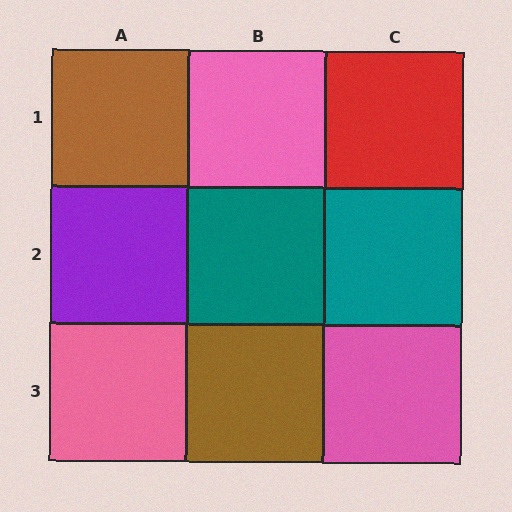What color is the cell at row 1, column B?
Pink.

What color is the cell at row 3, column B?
Brown.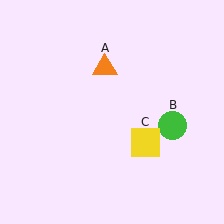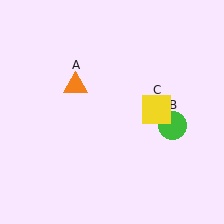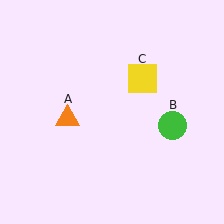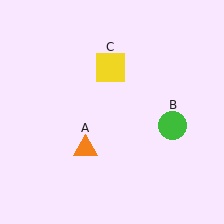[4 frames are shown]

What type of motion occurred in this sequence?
The orange triangle (object A), yellow square (object C) rotated counterclockwise around the center of the scene.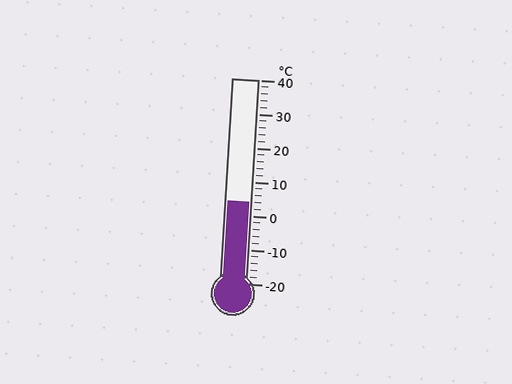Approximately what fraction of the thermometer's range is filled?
The thermometer is filled to approximately 40% of its range.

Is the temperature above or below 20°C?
The temperature is below 20°C.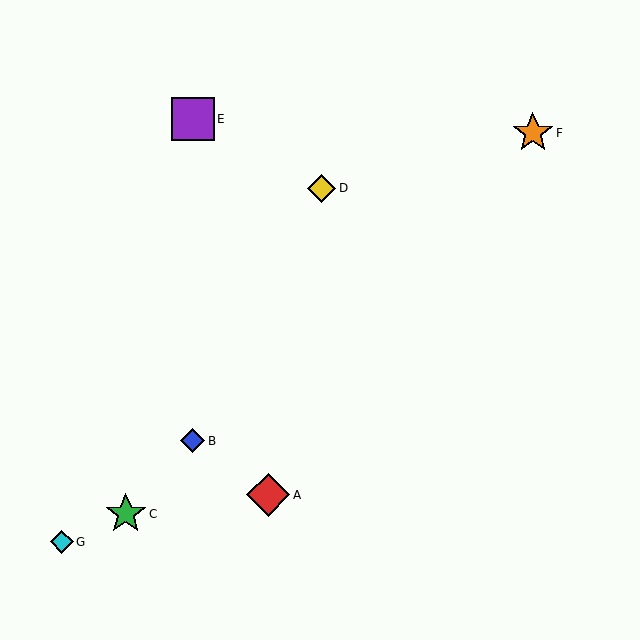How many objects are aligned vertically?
2 objects (B, E) are aligned vertically.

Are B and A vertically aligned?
No, B is at x≈193 and A is at x≈268.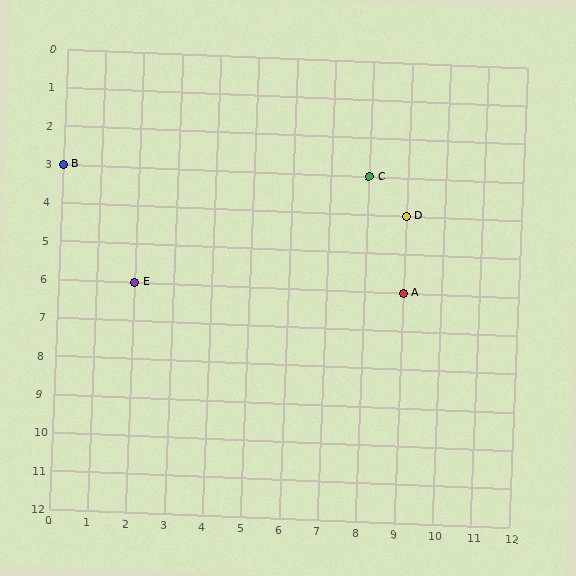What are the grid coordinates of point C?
Point C is at grid coordinates (8, 3).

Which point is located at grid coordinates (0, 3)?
Point B is at (0, 3).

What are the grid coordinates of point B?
Point B is at grid coordinates (0, 3).